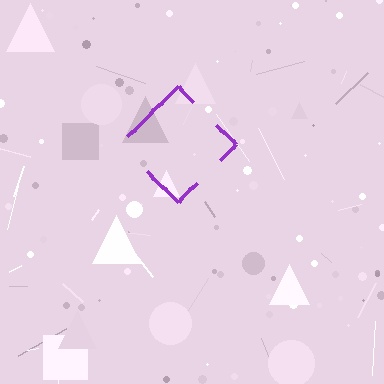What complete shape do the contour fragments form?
The contour fragments form a diamond.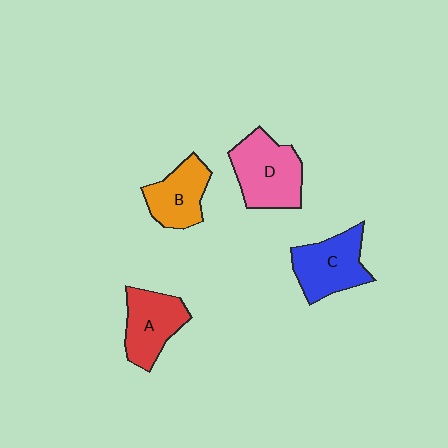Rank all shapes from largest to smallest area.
From largest to smallest: D (pink), C (blue), A (red), B (orange).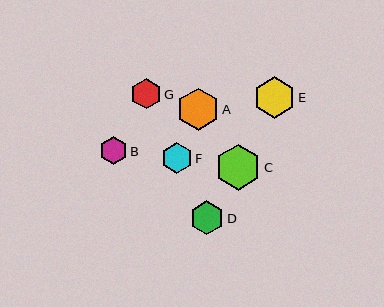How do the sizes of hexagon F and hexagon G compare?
Hexagon F and hexagon G are approximately the same size.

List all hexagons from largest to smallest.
From largest to smallest: C, A, E, D, F, G, B.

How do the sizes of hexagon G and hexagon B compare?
Hexagon G and hexagon B are approximately the same size.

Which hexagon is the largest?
Hexagon C is the largest with a size of approximately 45 pixels.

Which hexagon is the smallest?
Hexagon B is the smallest with a size of approximately 27 pixels.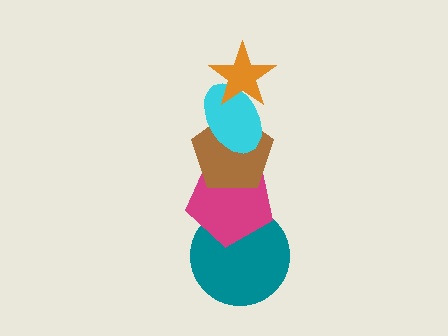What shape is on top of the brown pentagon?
The cyan ellipse is on top of the brown pentagon.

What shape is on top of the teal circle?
The magenta pentagon is on top of the teal circle.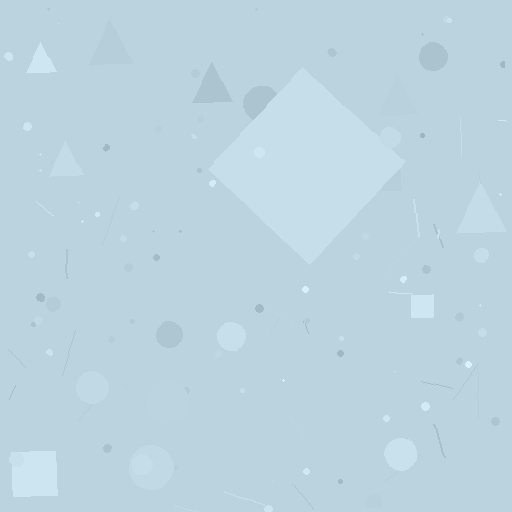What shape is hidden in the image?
A diamond is hidden in the image.